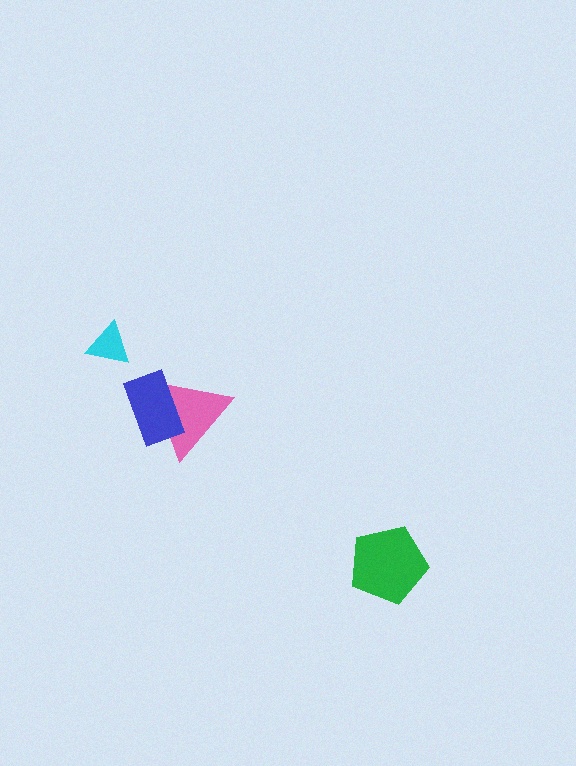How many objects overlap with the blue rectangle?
1 object overlaps with the blue rectangle.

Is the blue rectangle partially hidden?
No, no other shape covers it.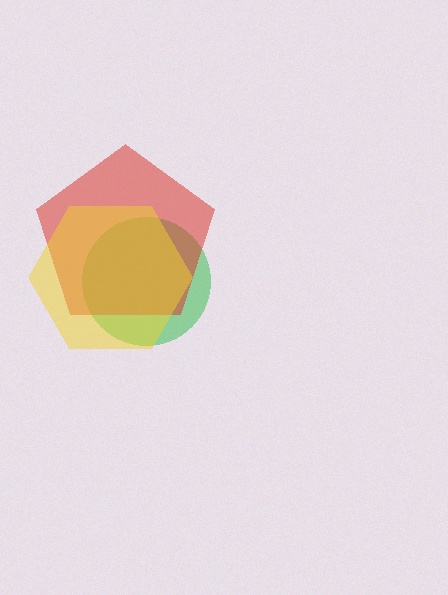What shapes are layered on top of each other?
The layered shapes are: a green circle, a red pentagon, a yellow hexagon.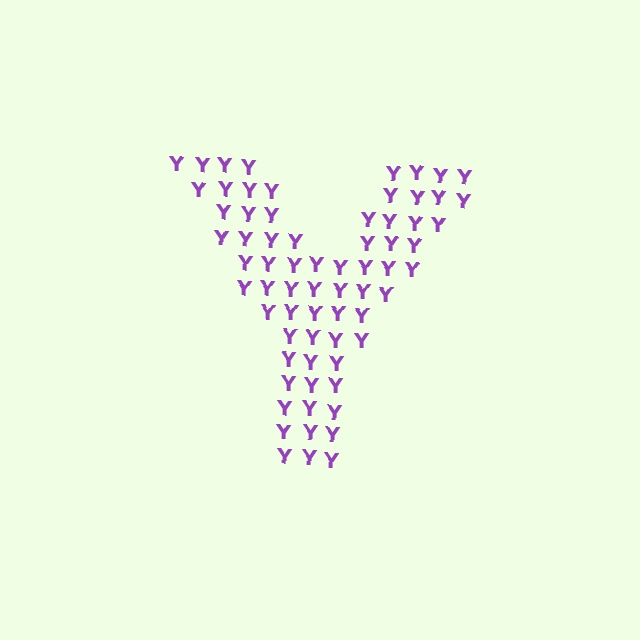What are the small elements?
The small elements are letter Y's.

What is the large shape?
The large shape is the letter Y.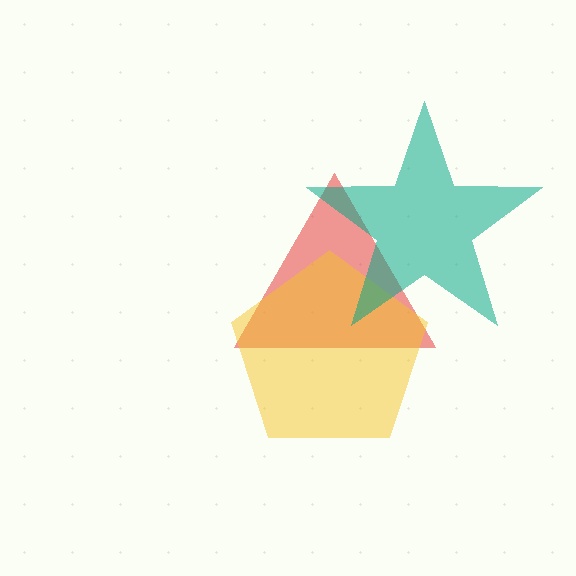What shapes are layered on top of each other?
The layered shapes are: a red triangle, a yellow pentagon, a teal star.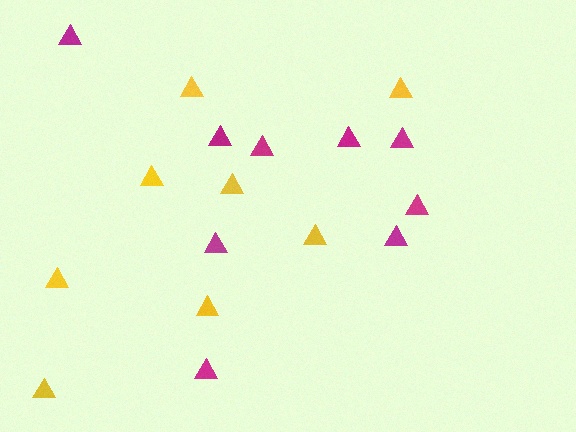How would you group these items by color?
There are 2 groups: one group of yellow triangles (8) and one group of magenta triangles (9).